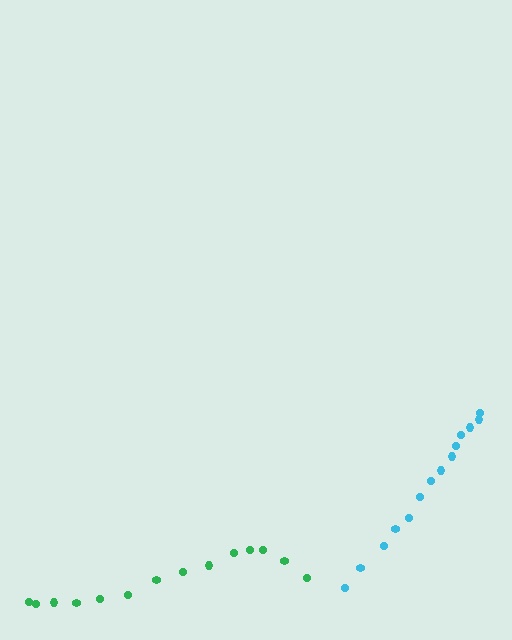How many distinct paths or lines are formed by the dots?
There are 2 distinct paths.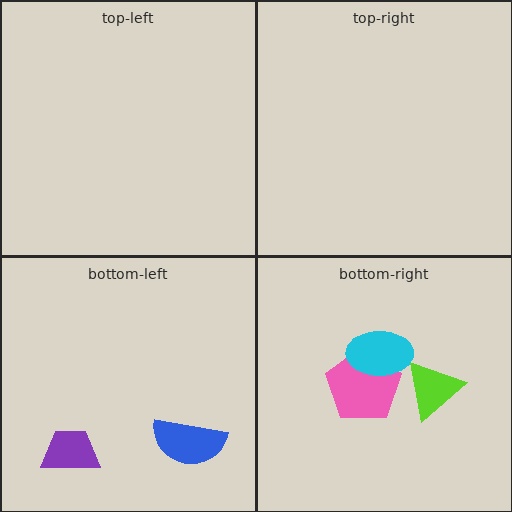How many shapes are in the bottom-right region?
3.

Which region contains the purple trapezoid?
The bottom-left region.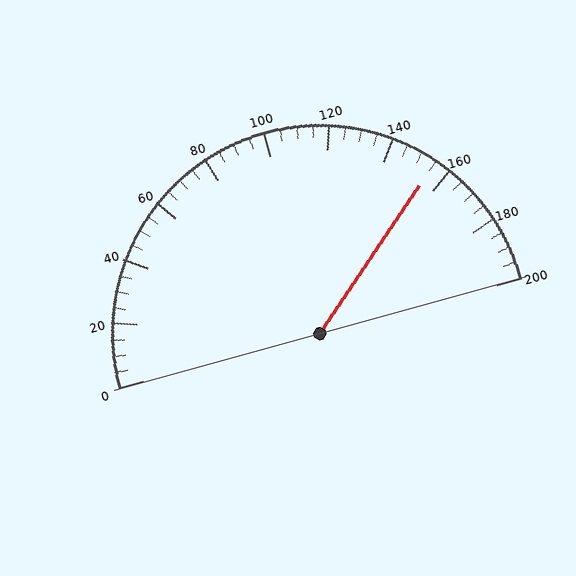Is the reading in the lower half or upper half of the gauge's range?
The reading is in the upper half of the range (0 to 200).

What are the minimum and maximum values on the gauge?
The gauge ranges from 0 to 200.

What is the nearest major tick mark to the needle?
The nearest major tick mark is 160.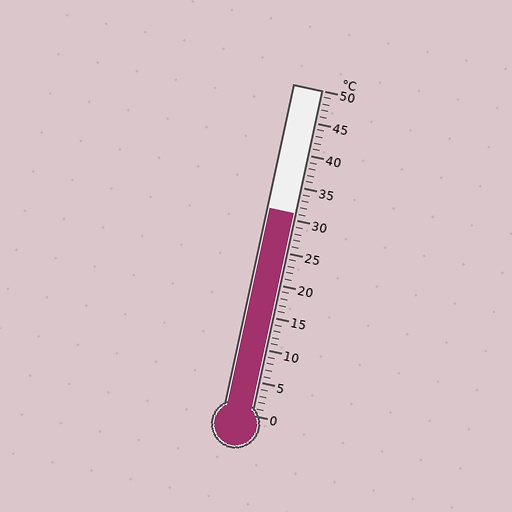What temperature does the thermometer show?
The thermometer shows approximately 31°C.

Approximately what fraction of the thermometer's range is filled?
The thermometer is filled to approximately 60% of its range.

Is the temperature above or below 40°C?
The temperature is below 40°C.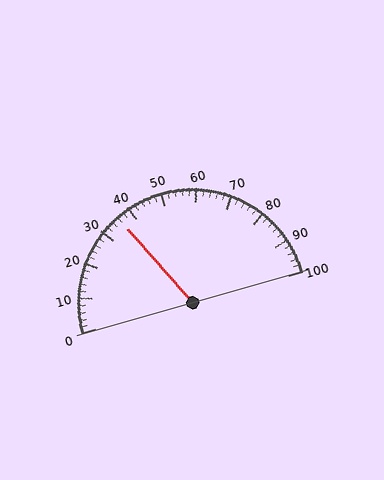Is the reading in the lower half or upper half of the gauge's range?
The reading is in the lower half of the range (0 to 100).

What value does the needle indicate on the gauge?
The needle indicates approximately 36.